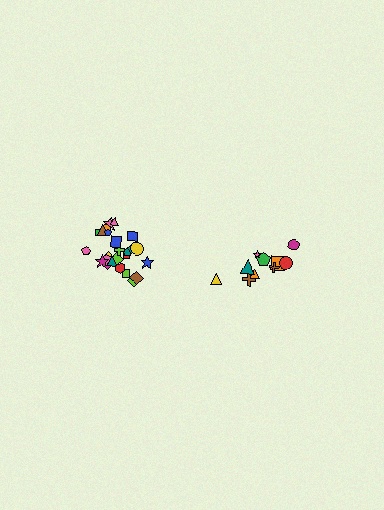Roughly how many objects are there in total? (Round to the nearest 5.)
Roughly 35 objects in total.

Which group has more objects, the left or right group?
The left group.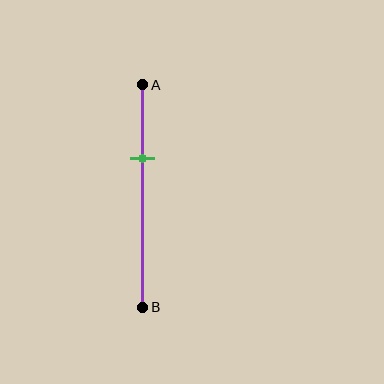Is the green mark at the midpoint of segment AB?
No, the mark is at about 35% from A, not at the 50% midpoint.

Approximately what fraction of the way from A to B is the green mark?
The green mark is approximately 35% of the way from A to B.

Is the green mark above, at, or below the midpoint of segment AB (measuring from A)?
The green mark is above the midpoint of segment AB.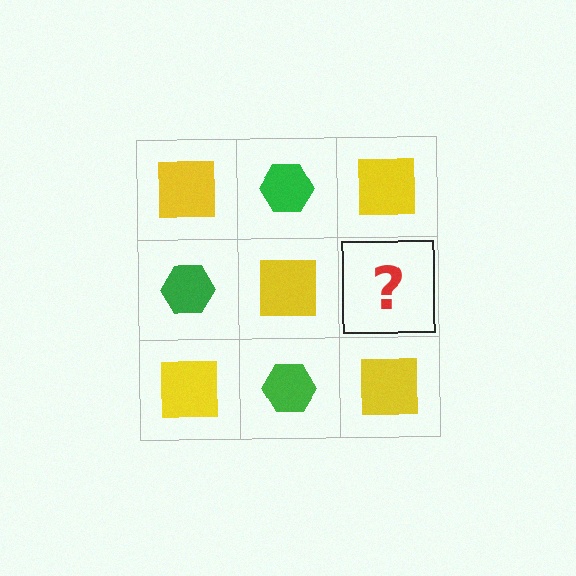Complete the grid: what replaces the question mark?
The question mark should be replaced with a green hexagon.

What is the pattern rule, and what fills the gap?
The rule is that it alternates yellow square and green hexagon in a checkerboard pattern. The gap should be filled with a green hexagon.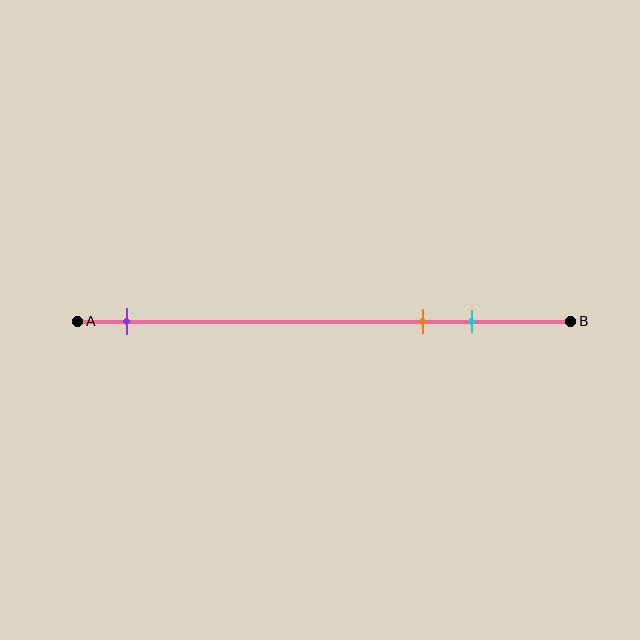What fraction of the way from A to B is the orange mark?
The orange mark is approximately 70% (0.7) of the way from A to B.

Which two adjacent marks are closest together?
The orange and cyan marks are the closest adjacent pair.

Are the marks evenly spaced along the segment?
No, the marks are not evenly spaced.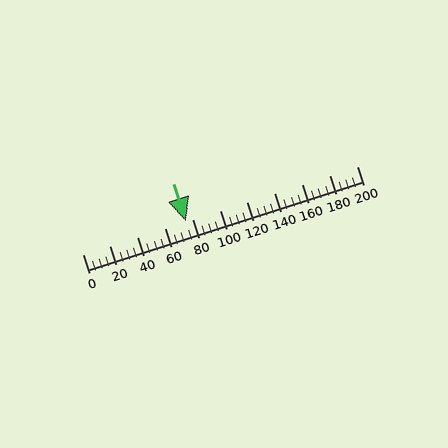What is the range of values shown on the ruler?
The ruler shows values from 0 to 200.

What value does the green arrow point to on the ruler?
The green arrow points to approximately 75.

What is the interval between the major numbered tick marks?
The major tick marks are spaced 20 units apart.